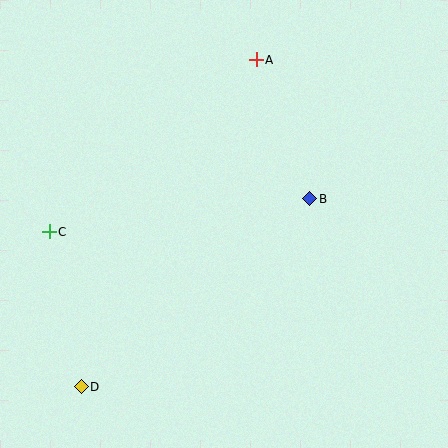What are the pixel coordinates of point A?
Point A is at (256, 60).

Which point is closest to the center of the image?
Point B at (310, 199) is closest to the center.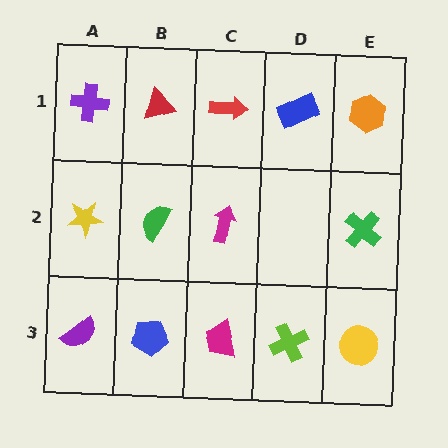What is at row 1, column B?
A red triangle.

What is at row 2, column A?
A yellow star.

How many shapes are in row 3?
5 shapes.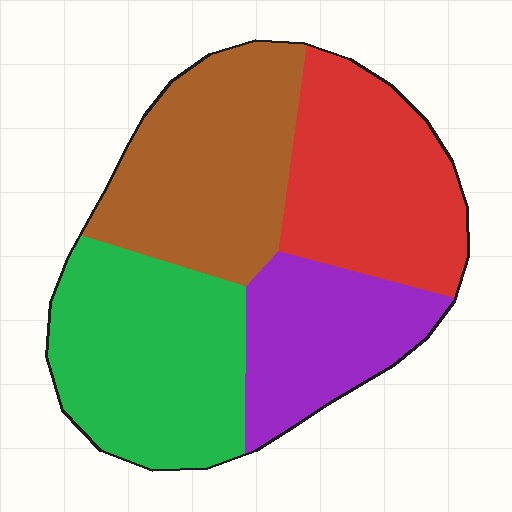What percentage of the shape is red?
Red takes up about one quarter (1/4) of the shape.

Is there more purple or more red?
Red.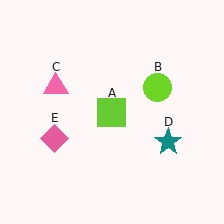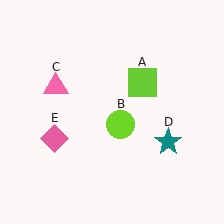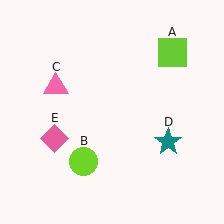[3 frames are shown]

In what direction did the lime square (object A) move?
The lime square (object A) moved up and to the right.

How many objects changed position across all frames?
2 objects changed position: lime square (object A), lime circle (object B).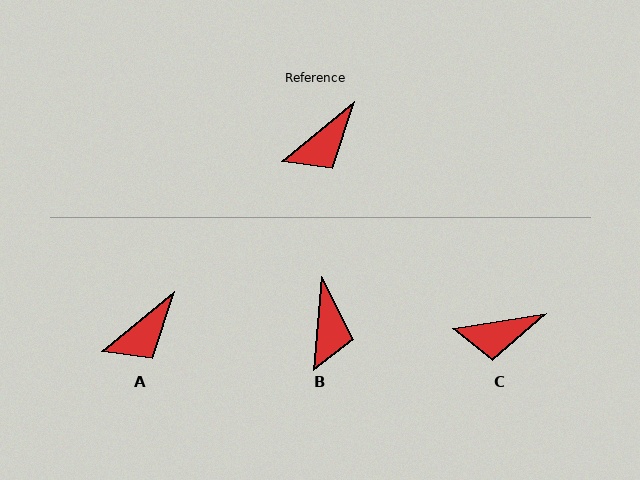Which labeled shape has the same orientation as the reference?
A.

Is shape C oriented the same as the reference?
No, it is off by about 30 degrees.